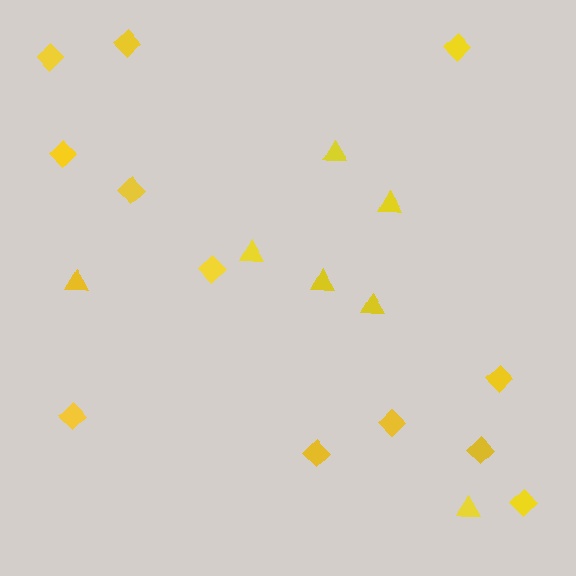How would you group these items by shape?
There are 2 groups: one group of diamonds (12) and one group of triangles (7).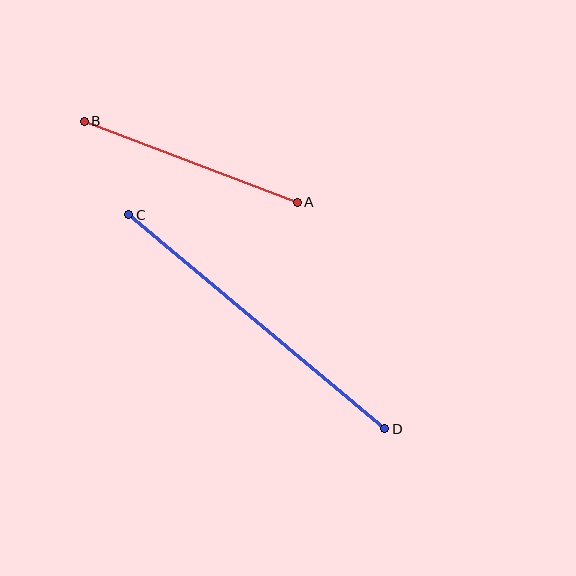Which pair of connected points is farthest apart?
Points C and D are farthest apart.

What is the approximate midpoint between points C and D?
The midpoint is at approximately (257, 322) pixels.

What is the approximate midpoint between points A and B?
The midpoint is at approximately (191, 162) pixels.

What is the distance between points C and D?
The distance is approximately 334 pixels.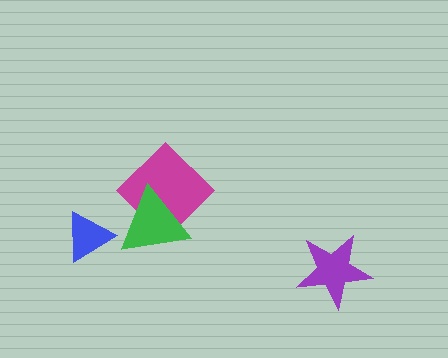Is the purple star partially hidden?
No, no other shape covers it.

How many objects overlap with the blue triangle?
0 objects overlap with the blue triangle.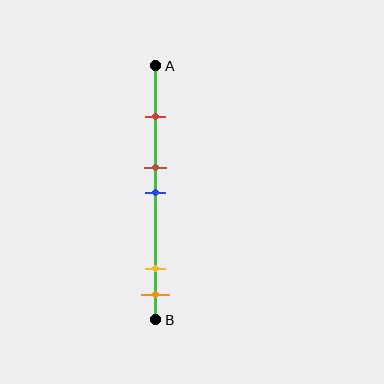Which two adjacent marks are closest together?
The brown and blue marks are the closest adjacent pair.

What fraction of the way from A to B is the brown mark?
The brown mark is approximately 40% (0.4) of the way from A to B.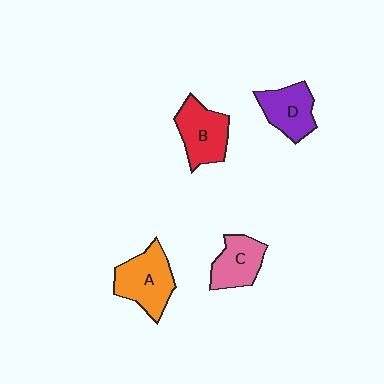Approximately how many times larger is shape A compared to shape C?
Approximately 1.3 times.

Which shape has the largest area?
Shape A (orange).